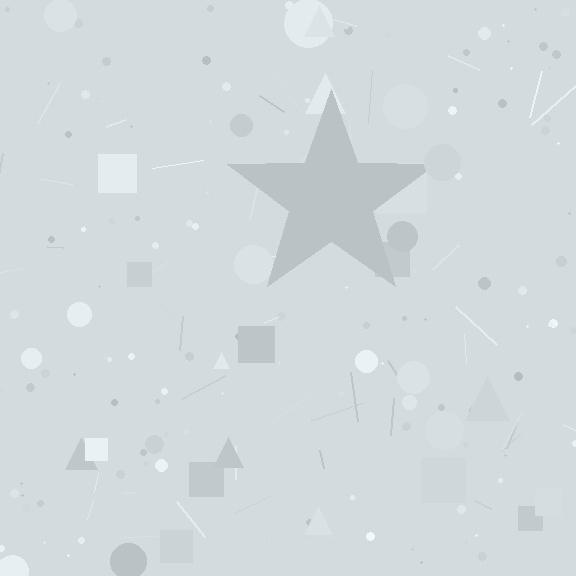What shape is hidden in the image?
A star is hidden in the image.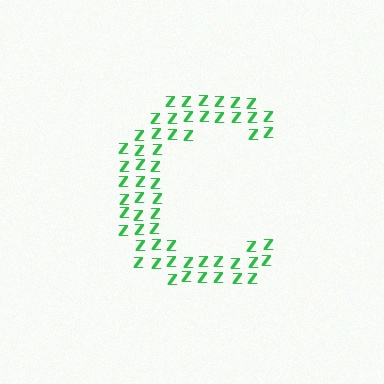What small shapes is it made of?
It is made of small letter Z's.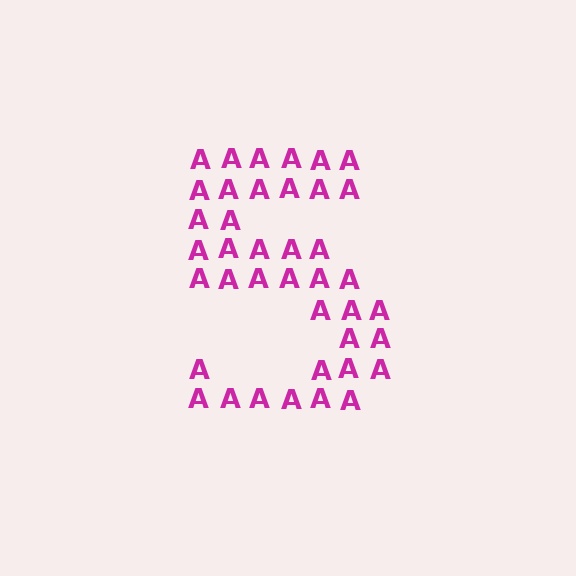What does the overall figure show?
The overall figure shows the digit 5.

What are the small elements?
The small elements are letter A's.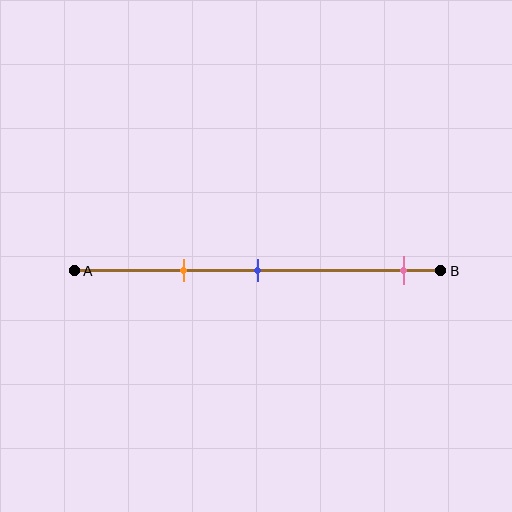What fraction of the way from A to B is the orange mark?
The orange mark is approximately 30% (0.3) of the way from A to B.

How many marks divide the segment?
There are 3 marks dividing the segment.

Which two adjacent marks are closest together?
The orange and blue marks are the closest adjacent pair.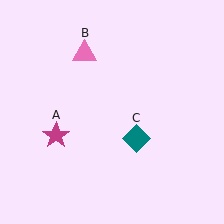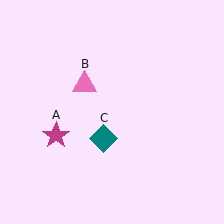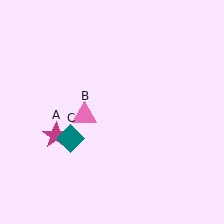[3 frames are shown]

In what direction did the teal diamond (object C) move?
The teal diamond (object C) moved left.